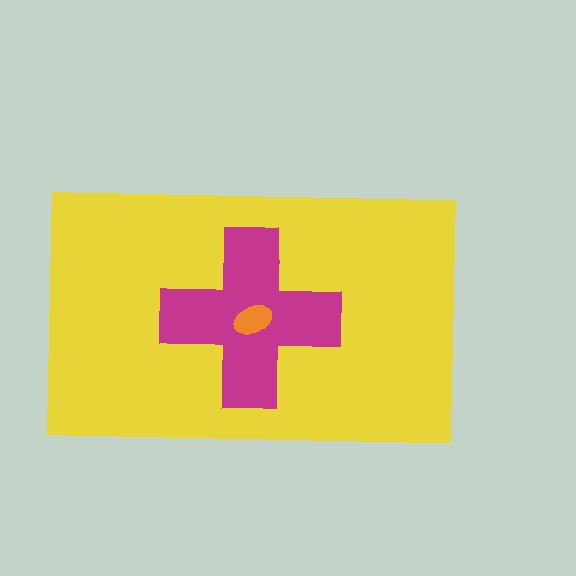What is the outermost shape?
The yellow rectangle.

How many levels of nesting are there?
3.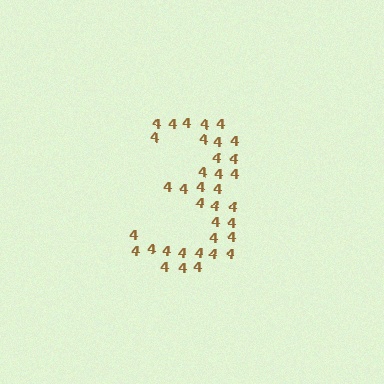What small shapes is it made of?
It is made of small digit 4's.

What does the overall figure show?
The overall figure shows the digit 3.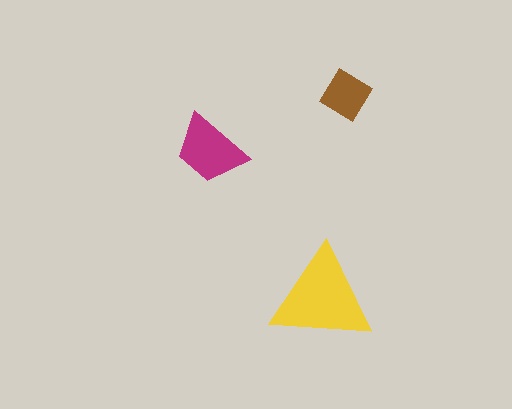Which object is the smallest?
The brown diamond.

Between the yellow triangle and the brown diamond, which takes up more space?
The yellow triangle.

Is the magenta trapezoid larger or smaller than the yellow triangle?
Smaller.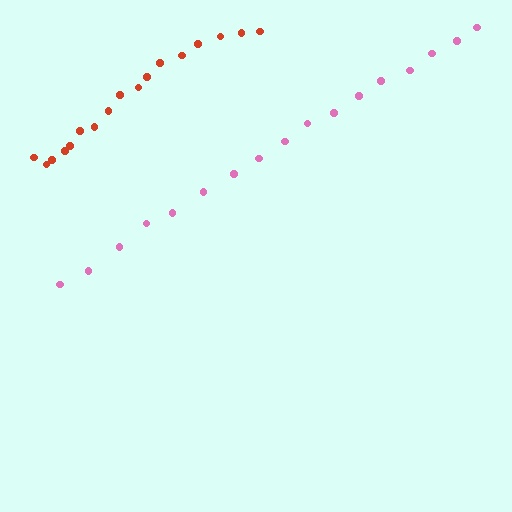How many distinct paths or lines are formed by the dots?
There are 2 distinct paths.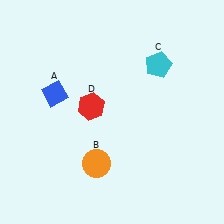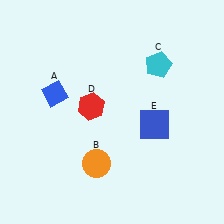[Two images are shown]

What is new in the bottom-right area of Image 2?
A blue square (E) was added in the bottom-right area of Image 2.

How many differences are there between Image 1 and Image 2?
There is 1 difference between the two images.